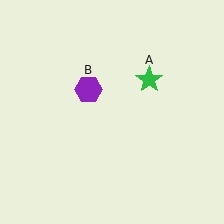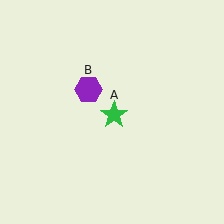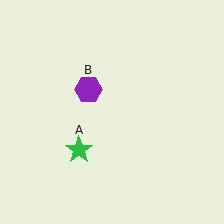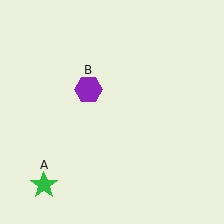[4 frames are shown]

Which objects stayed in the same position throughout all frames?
Purple hexagon (object B) remained stationary.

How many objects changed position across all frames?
1 object changed position: green star (object A).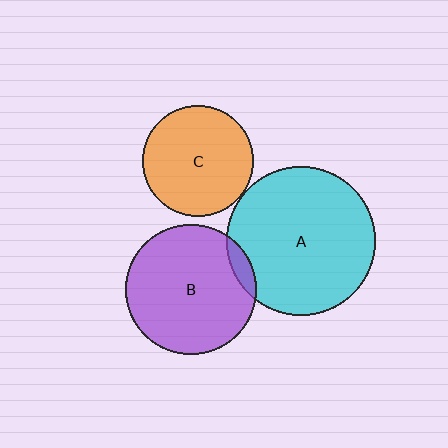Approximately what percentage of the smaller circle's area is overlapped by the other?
Approximately 5%.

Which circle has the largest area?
Circle A (cyan).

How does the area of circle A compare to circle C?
Approximately 1.8 times.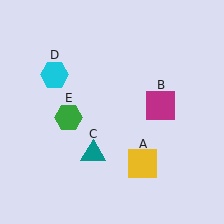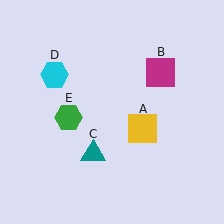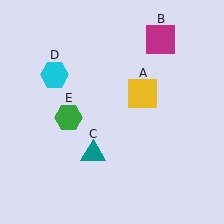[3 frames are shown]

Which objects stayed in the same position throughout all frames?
Teal triangle (object C) and cyan hexagon (object D) and green hexagon (object E) remained stationary.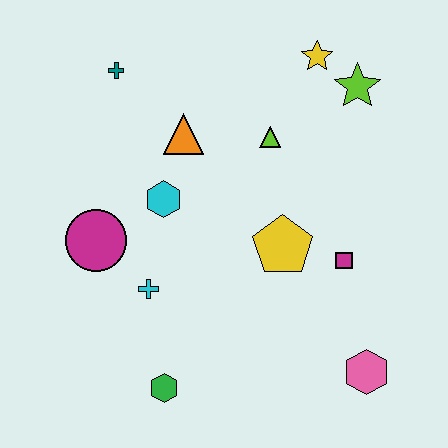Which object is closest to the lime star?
The yellow star is closest to the lime star.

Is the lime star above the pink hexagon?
Yes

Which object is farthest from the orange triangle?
The pink hexagon is farthest from the orange triangle.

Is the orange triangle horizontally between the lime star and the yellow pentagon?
No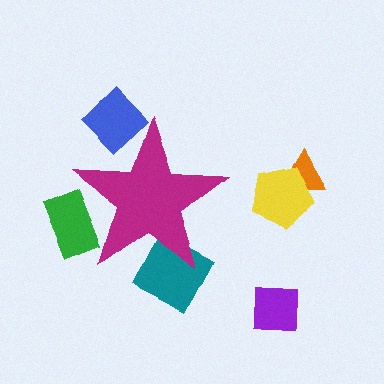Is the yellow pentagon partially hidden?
No, the yellow pentagon is fully visible.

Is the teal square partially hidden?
Yes, the teal square is partially hidden behind the magenta star.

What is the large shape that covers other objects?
A magenta star.